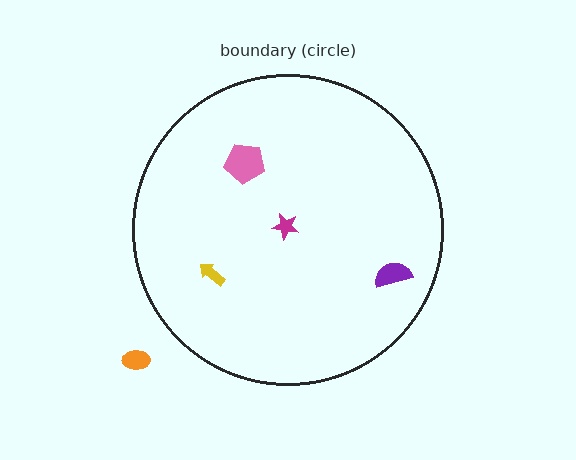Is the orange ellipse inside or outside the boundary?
Outside.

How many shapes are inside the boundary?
4 inside, 1 outside.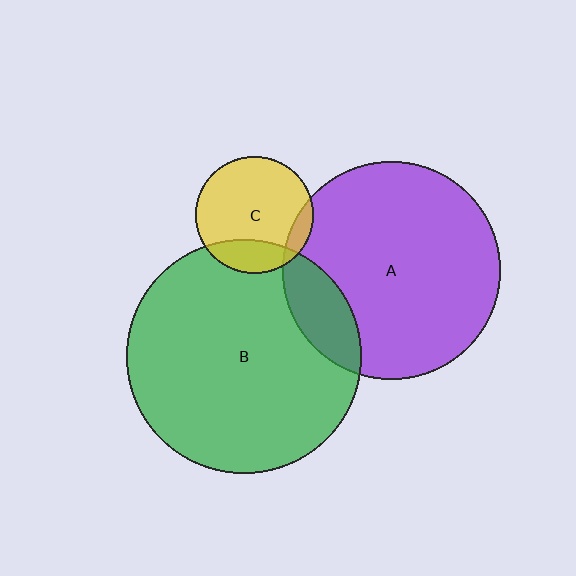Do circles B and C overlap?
Yes.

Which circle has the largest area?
Circle B (green).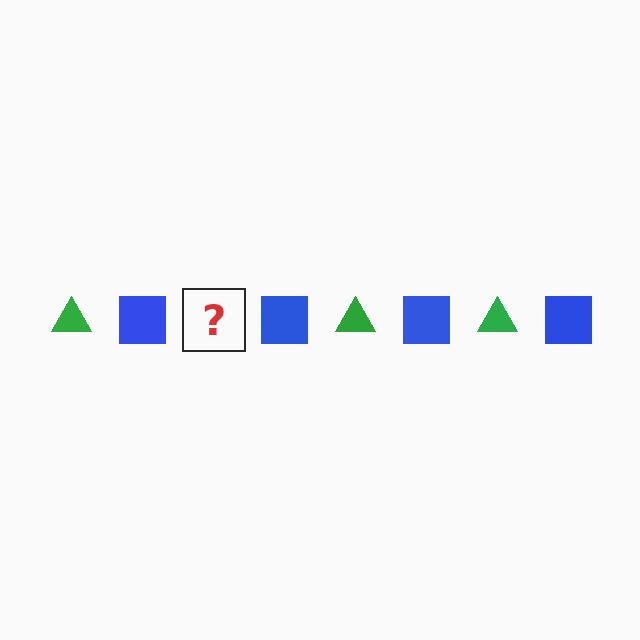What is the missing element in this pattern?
The missing element is a green triangle.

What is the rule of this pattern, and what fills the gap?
The rule is that the pattern alternates between green triangle and blue square. The gap should be filled with a green triangle.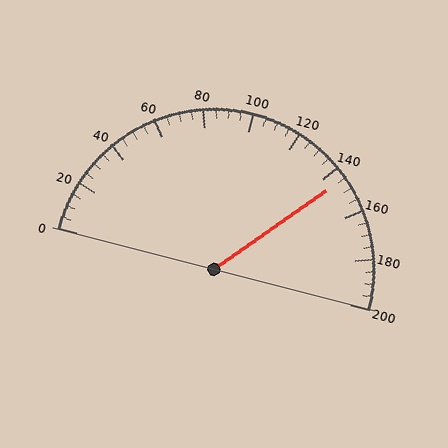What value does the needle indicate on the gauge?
The needle indicates approximately 145.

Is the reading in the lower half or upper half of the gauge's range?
The reading is in the upper half of the range (0 to 200).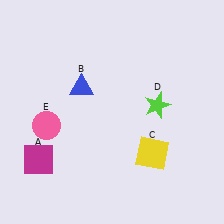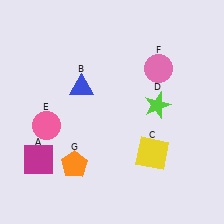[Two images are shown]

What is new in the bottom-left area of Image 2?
An orange pentagon (G) was added in the bottom-left area of Image 2.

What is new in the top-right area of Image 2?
A pink circle (F) was added in the top-right area of Image 2.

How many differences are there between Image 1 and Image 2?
There are 2 differences between the two images.